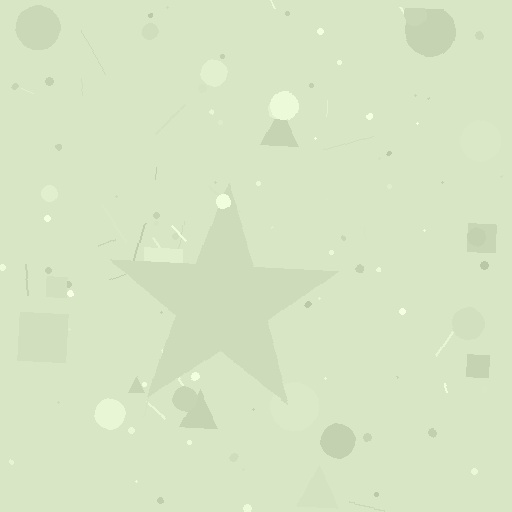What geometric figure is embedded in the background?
A star is embedded in the background.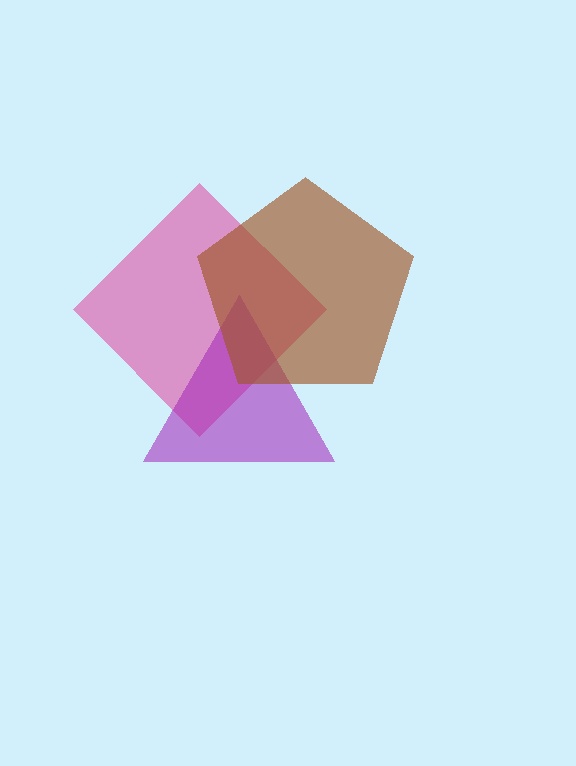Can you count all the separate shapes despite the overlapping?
Yes, there are 3 separate shapes.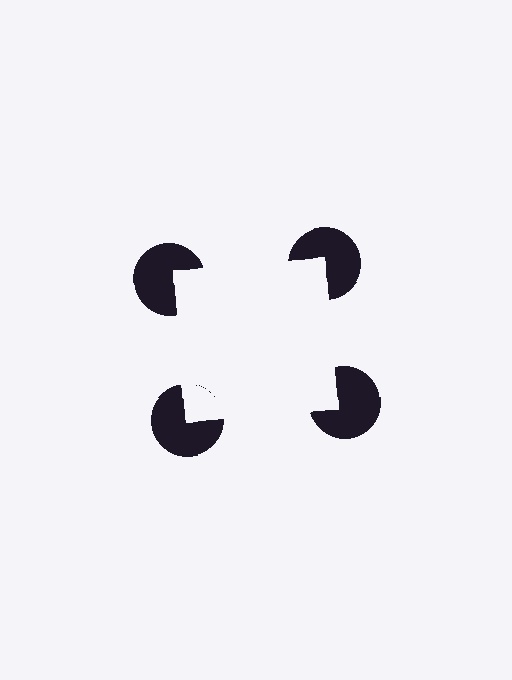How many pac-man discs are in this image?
There are 4 — one at each vertex of the illusory square.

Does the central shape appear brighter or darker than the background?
It typically appears slightly brighter than the background, even though no actual brightness change is drawn.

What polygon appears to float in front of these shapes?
An illusory square — its edges are inferred from the aligned wedge cuts in the pac-man discs, not physically drawn.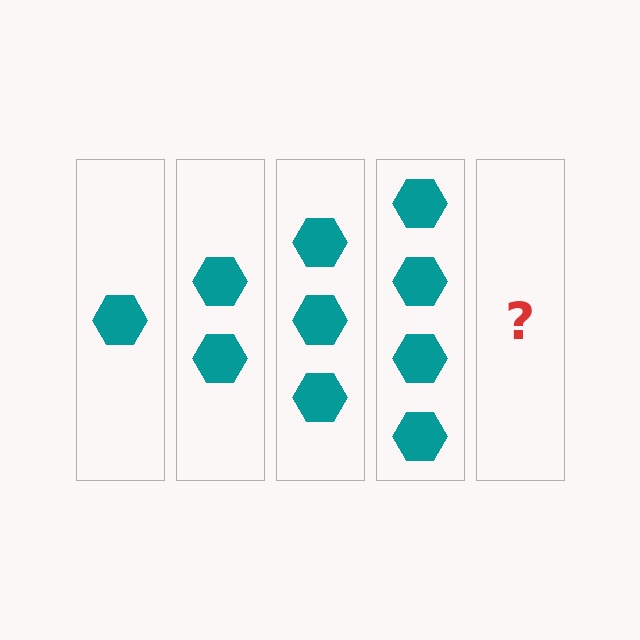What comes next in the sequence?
The next element should be 5 hexagons.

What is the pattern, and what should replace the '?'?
The pattern is that each step adds one more hexagon. The '?' should be 5 hexagons.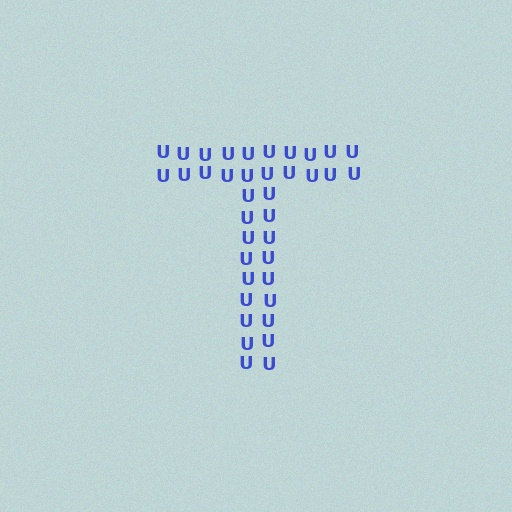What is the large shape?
The large shape is the letter T.